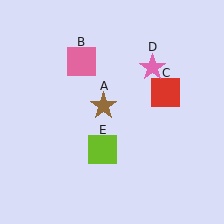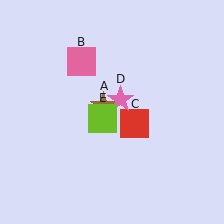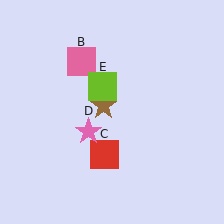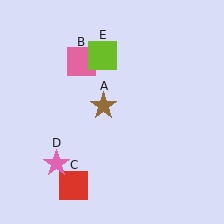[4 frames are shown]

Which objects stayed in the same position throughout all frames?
Brown star (object A) and pink square (object B) remained stationary.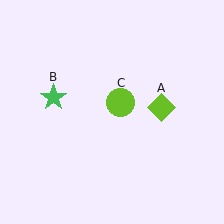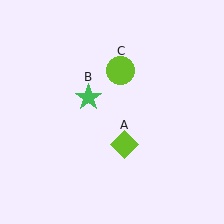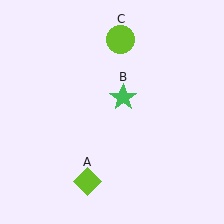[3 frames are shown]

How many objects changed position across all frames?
3 objects changed position: lime diamond (object A), green star (object B), lime circle (object C).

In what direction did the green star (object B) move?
The green star (object B) moved right.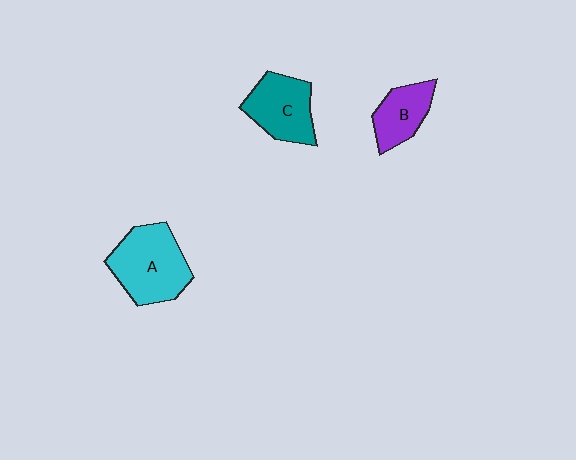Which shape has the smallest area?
Shape B (purple).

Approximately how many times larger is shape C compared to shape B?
Approximately 1.3 times.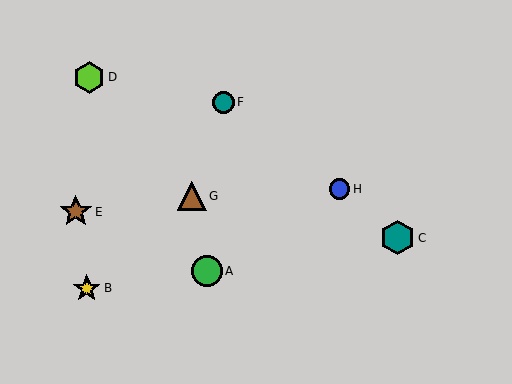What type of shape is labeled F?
Shape F is a teal circle.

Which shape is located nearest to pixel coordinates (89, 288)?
The yellow star (labeled B) at (87, 288) is nearest to that location.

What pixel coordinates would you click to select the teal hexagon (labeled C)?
Click at (398, 238) to select the teal hexagon C.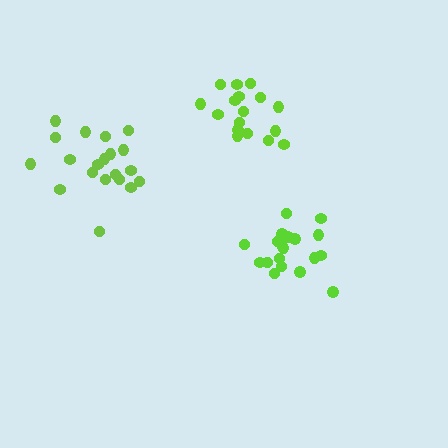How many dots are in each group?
Group 1: 19 dots, Group 2: 20 dots, Group 3: 17 dots (56 total).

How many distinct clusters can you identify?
There are 3 distinct clusters.